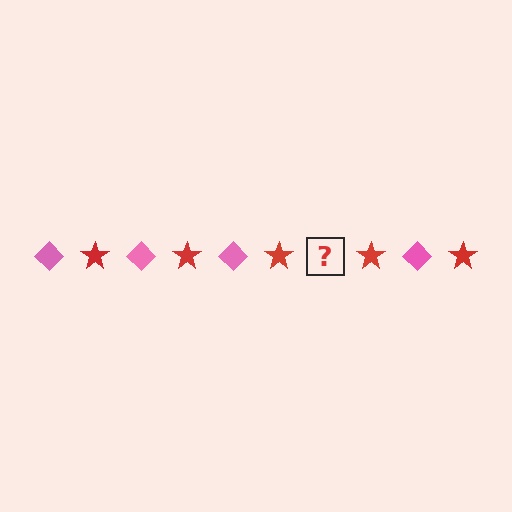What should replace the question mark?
The question mark should be replaced with a pink diamond.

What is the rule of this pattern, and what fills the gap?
The rule is that the pattern alternates between pink diamond and red star. The gap should be filled with a pink diamond.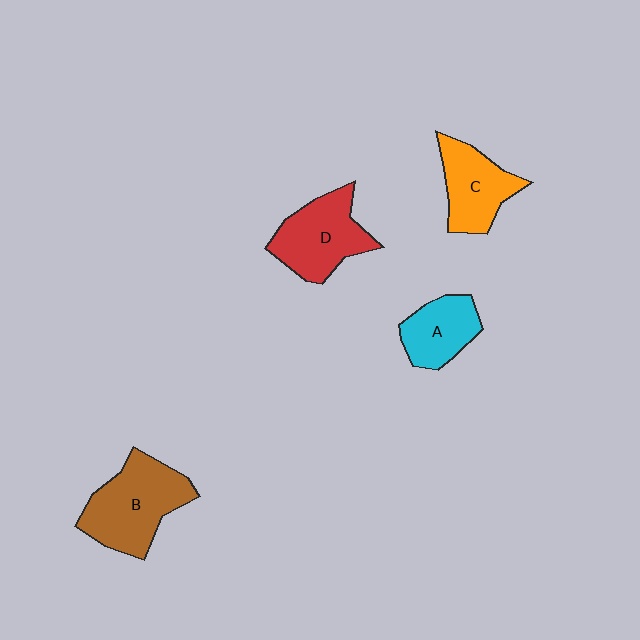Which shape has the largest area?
Shape B (brown).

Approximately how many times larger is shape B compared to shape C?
Approximately 1.4 times.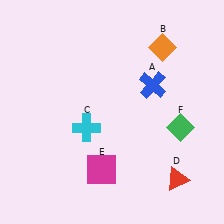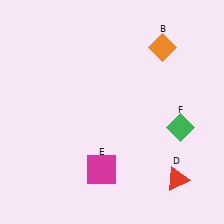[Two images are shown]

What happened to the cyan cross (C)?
The cyan cross (C) was removed in Image 2. It was in the bottom-left area of Image 1.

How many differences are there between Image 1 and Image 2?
There are 2 differences between the two images.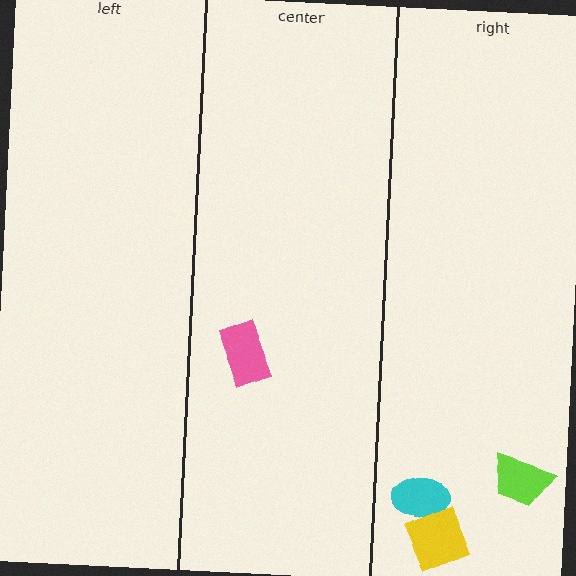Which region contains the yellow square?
The right region.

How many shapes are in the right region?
3.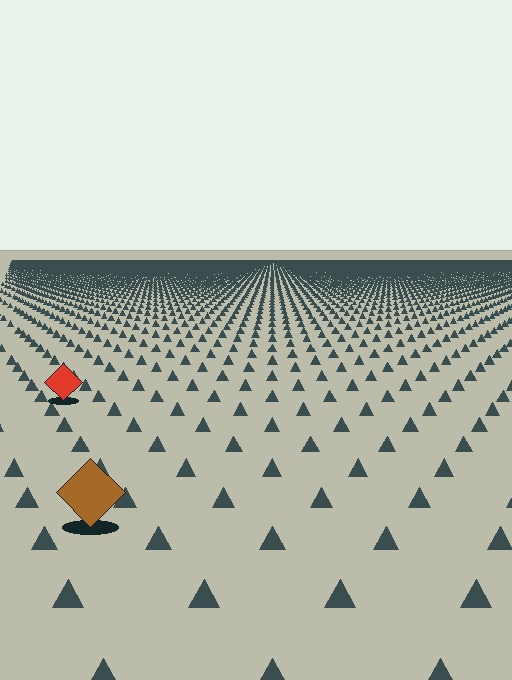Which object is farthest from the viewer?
The red diamond is farthest from the viewer. It appears smaller and the ground texture around it is denser.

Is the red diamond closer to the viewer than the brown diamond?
No. The brown diamond is closer — you can tell from the texture gradient: the ground texture is coarser near it.